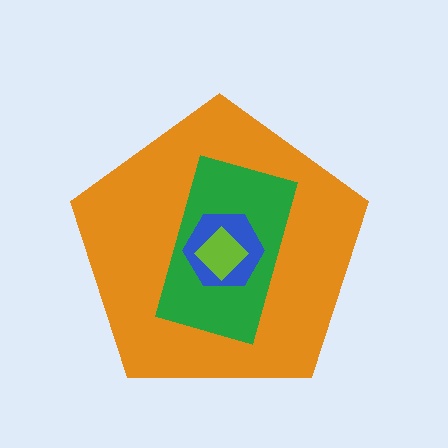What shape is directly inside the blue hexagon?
The lime diamond.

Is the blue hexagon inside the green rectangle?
Yes.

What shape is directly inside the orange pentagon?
The green rectangle.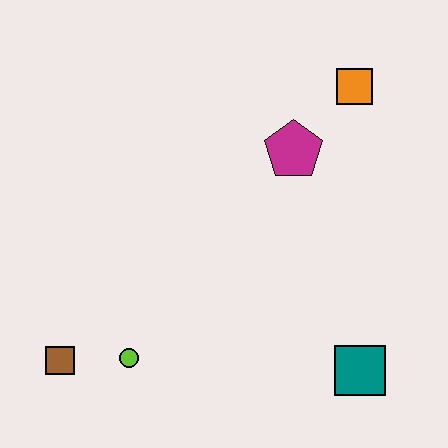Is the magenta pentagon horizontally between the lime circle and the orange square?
Yes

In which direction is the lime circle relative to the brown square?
The lime circle is to the right of the brown square.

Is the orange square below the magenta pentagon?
No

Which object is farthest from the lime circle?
The orange square is farthest from the lime circle.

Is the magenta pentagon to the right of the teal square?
No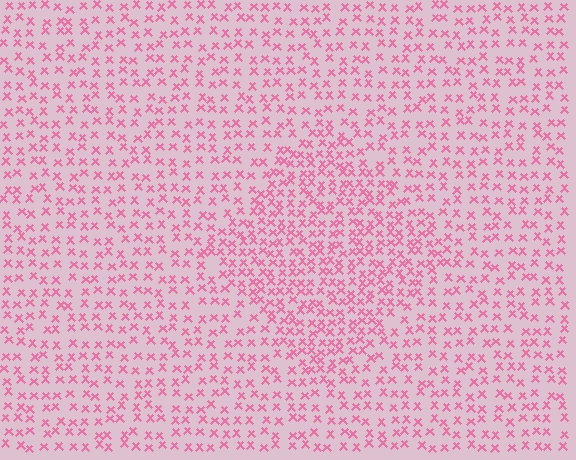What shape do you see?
I see a diamond.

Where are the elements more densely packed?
The elements are more densely packed inside the diamond boundary.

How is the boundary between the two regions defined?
The boundary is defined by a change in element density (approximately 1.7x ratio). All elements are the same color, size, and shape.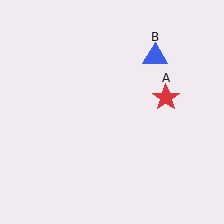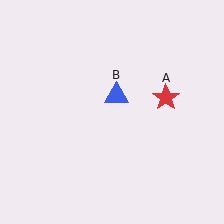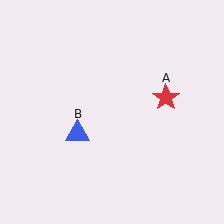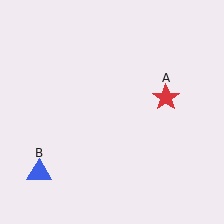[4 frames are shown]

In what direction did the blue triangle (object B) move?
The blue triangle (object B) moved down and to the left.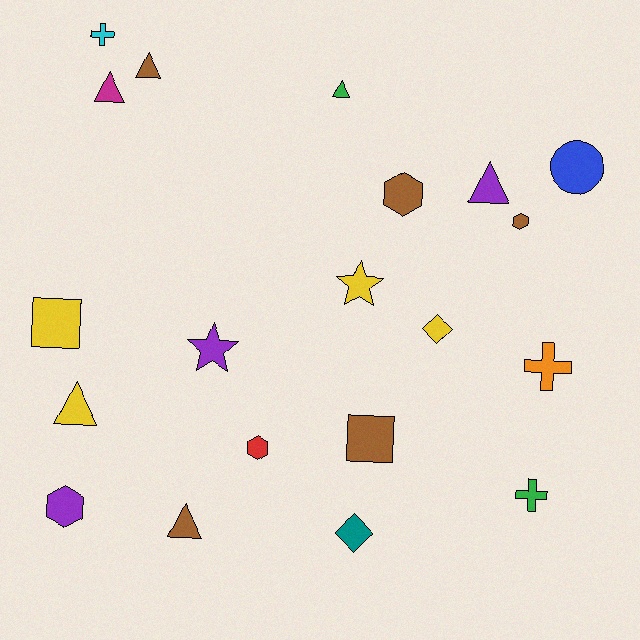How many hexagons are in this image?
There are 4 hexagons.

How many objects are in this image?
There are 20 objects.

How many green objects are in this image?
There are 2 green objects.